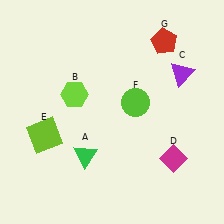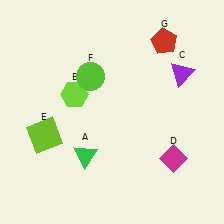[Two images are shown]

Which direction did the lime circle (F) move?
The lime circle (F) moved left.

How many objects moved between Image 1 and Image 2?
1 object moved between the two images.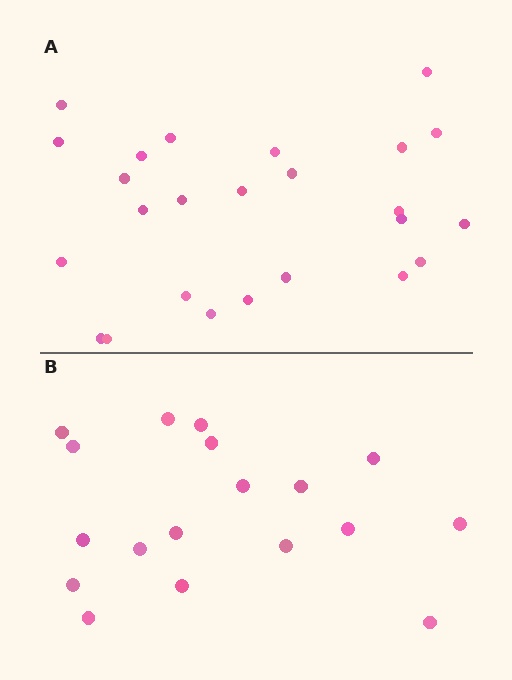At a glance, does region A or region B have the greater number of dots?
Region A (the top region) has more dots.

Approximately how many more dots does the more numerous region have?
Region A has roughly 8 or so more dots than region B.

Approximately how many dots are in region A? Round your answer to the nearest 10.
About 20 dots. (The exact count is 25, which rounds to 20.)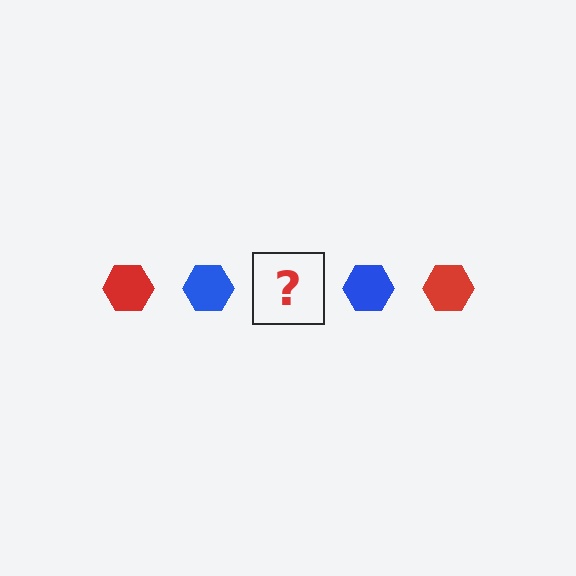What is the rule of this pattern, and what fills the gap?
The rule is that the pattern cycles through red, blue hexagons. The gap should be filled with a red hexagon.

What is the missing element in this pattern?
The missing element is a red hexagon.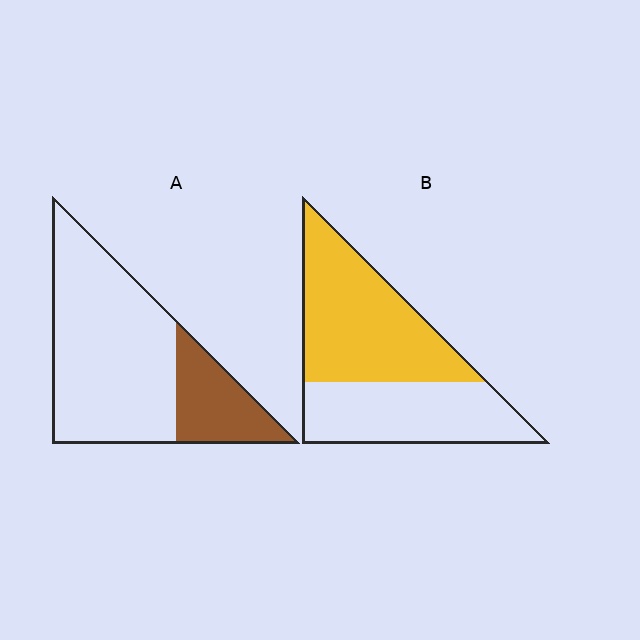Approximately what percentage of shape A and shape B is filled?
A is approximately 25% and B is approximately 55%.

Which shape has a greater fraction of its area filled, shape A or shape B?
Shape B.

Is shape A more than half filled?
No.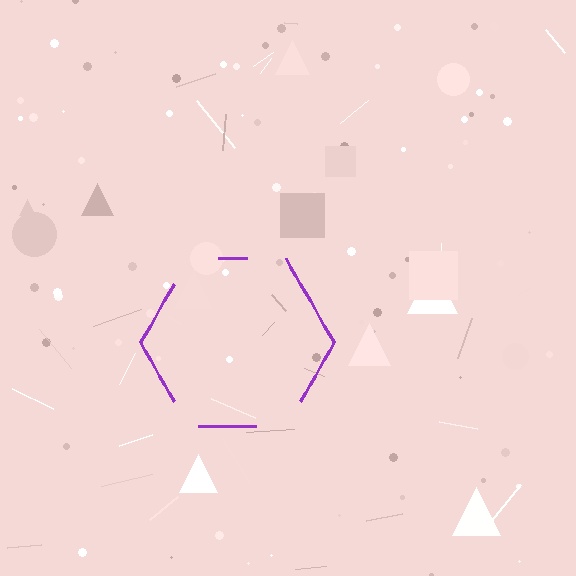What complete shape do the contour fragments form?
The contour fragments form a hexagon.